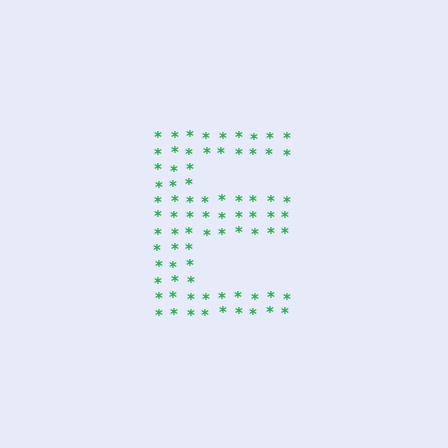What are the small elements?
The small elements are asterisks.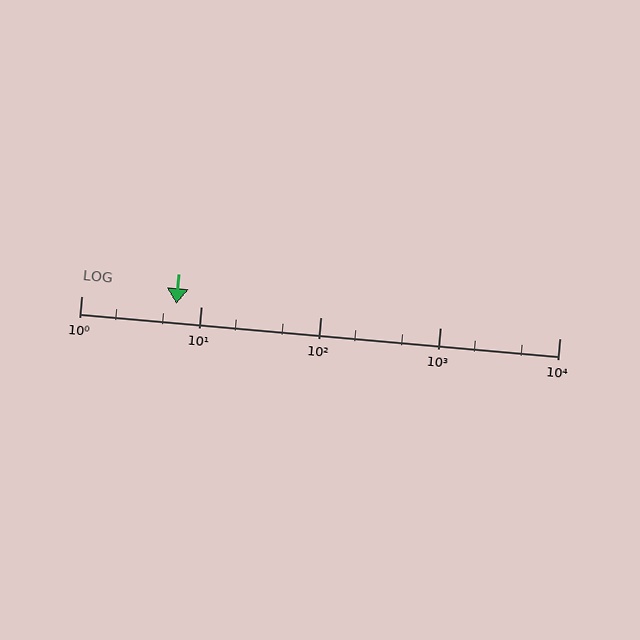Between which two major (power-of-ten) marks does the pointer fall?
The pointer is between 1 and 10.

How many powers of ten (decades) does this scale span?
The scale spans 4 decades, from 1 to 10000.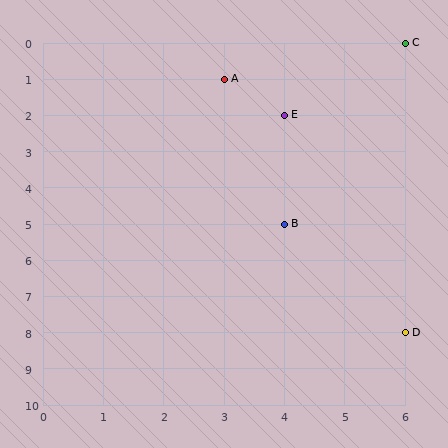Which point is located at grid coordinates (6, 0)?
Point C is at (6, 0).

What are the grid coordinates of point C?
Point C is at grid coordinates (6, 0).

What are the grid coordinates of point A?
Point A is at grid coordinates (3, 1).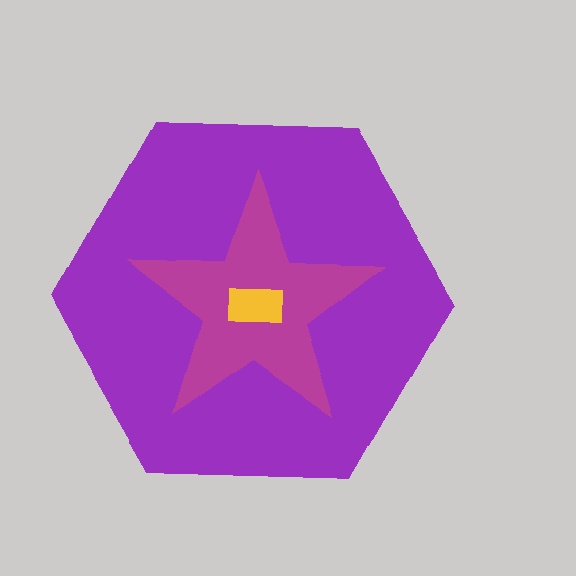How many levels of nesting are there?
3.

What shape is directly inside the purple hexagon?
The magenta star.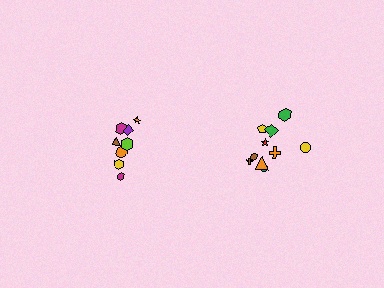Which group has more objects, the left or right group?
The right group.